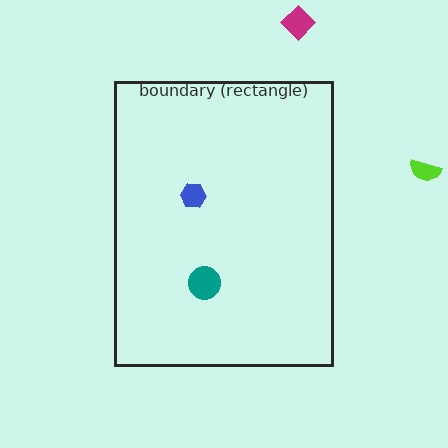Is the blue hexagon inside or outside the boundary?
Inside.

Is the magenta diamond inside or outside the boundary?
Outside.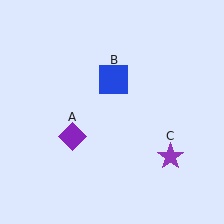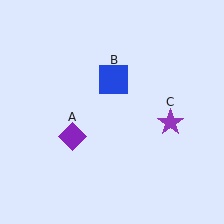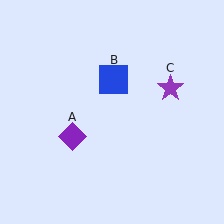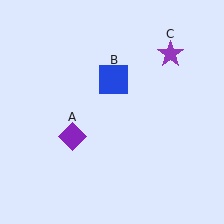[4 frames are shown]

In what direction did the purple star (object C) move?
The purple star (object C) moved up.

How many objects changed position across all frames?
1 object changed position: purple star (object C).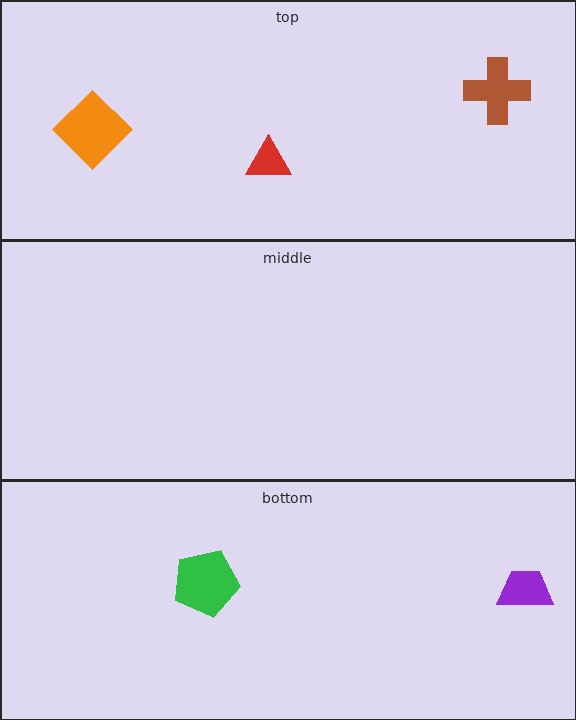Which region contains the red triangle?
The top region.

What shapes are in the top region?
The red triangle, the orange diamond, the brown cross.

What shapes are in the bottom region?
The green pentagon, the purple trapezoid.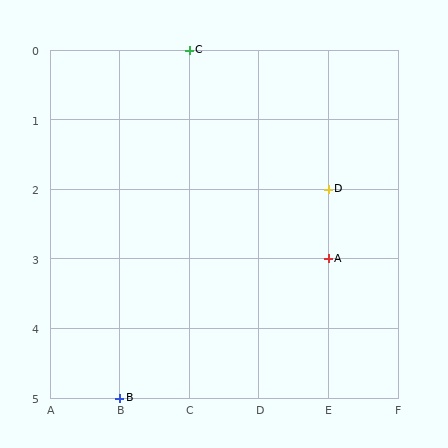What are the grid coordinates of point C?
Point C is at grid coordinates (C, 0).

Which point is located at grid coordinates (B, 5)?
Point B is at (B, 5).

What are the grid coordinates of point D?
Point D is at grid coordinates (E, 2).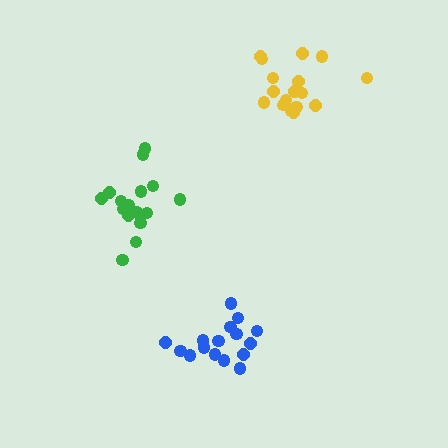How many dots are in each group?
Group 1: 17 dots, Group 2: 16 dots, Group 3: 17 dots (50 total).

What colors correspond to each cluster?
The clusters are colored: green, blue, yellow.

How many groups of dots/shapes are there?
There are 3 groups.